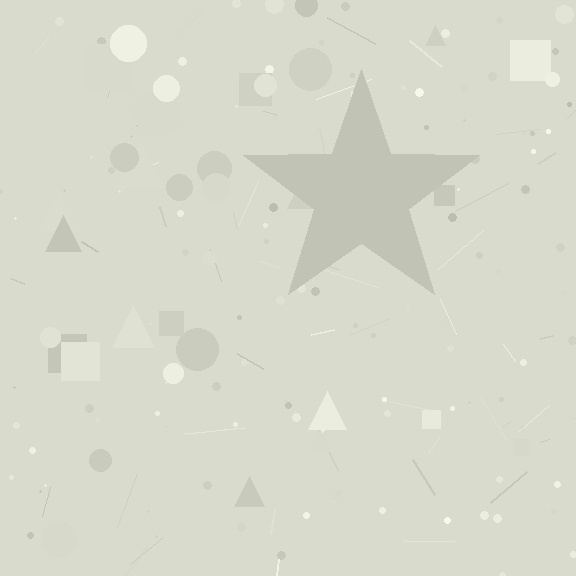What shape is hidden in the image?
A star is hidden in the image.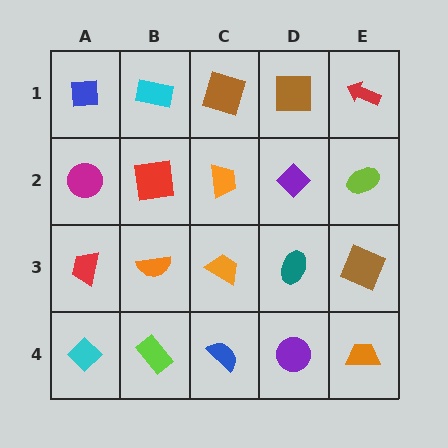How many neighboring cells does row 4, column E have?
2.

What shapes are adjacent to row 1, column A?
A magenta circle (row 2, column A), a cyan rectangle (row 1, column B).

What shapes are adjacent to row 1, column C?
An orange trapezoid (row 2, column C), a cyan rectangle (row 1, column B), a brown square (row 1, column D).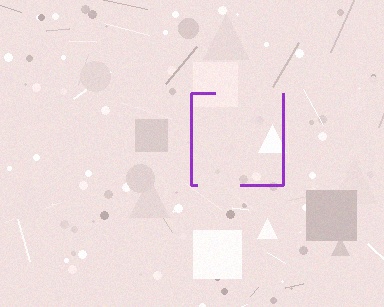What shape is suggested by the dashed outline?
The dashed outline suggests a square.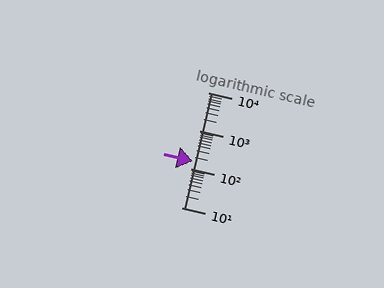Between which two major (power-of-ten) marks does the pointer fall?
The pointer is between 100 and 1000.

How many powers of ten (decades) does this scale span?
The scale spans 3 decades, from 10 to 10000.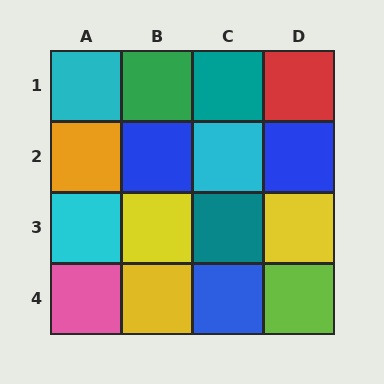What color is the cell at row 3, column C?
Teal.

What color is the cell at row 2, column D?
Blue.